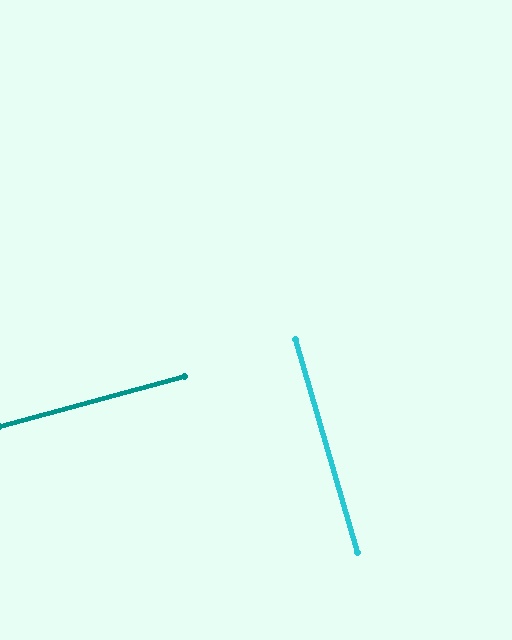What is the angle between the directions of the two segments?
Approximately 89 degrees.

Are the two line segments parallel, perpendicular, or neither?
Perpendicular — they meet at approximately 89°.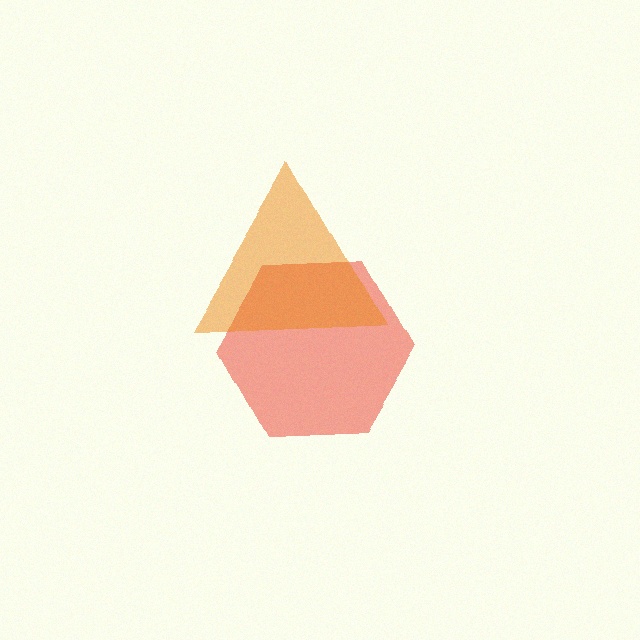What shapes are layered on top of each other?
The layered shapes are: a red hexagon, an orange triangle.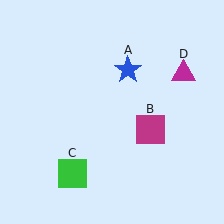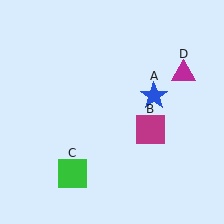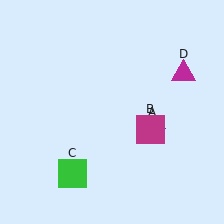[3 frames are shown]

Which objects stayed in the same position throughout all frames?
Magenta square (object B) and green square (object C) and magenta triangle (object D) remained stationary.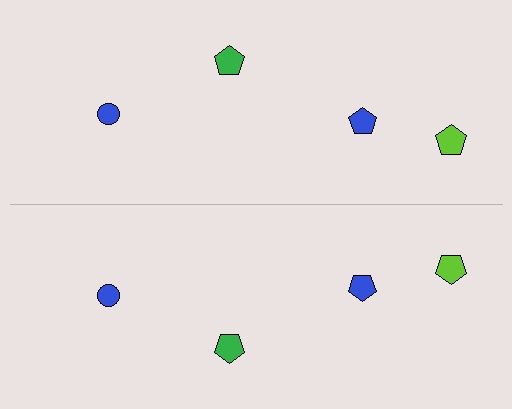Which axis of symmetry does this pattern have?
The pattern has a horizontal axis of symmetry running through the center of the image.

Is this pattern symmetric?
Yes, this pattern has bilateral (reflection) symmetry.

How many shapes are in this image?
There are 8 shapes in this image.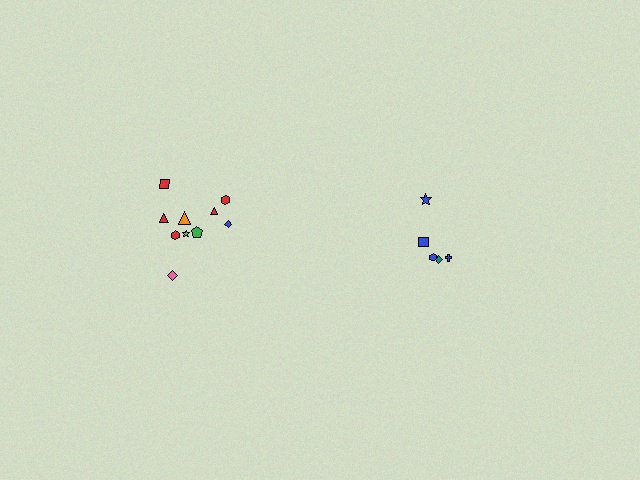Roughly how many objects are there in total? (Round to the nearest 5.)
Roughly 15 objects in total.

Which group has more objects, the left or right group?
The left group.